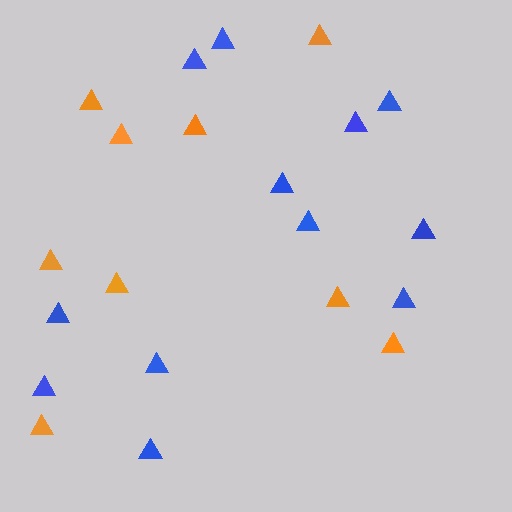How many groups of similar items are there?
There are 2 groups: one group of orange triangles (9) and one group of blue triangles (12).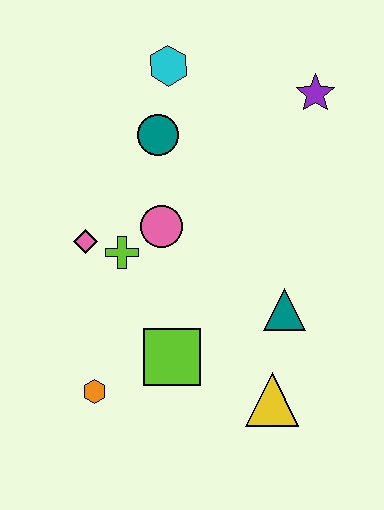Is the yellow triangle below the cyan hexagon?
Yes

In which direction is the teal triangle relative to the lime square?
The teal triangle is to the right of the lime square.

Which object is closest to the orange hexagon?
The lime square is closest to the orange hexagon.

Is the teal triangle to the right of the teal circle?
Yes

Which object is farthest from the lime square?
The purple star is farthest from the lime square.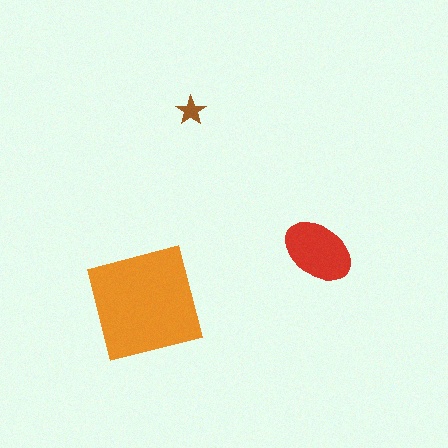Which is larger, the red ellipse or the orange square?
The orange square.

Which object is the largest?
The orange square.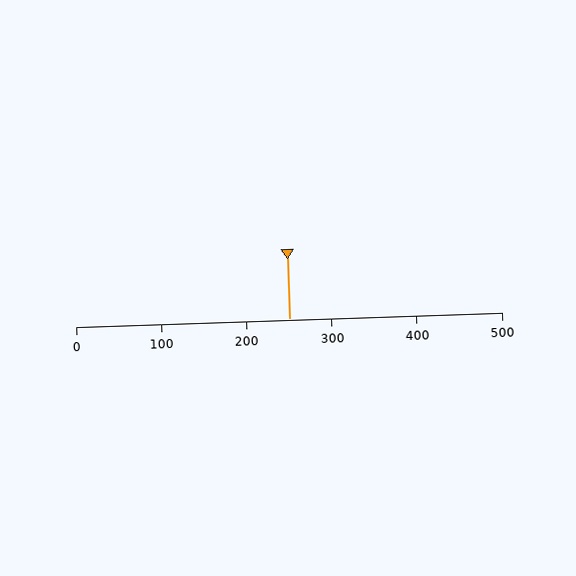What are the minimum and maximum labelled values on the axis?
The axis runs from 0 to 500.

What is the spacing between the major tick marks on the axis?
The major ticks are spaced 100 apart.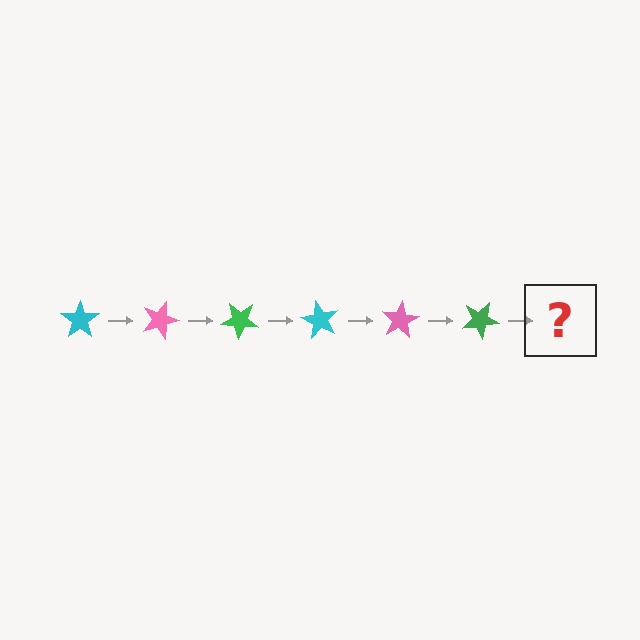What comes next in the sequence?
The next element should be a cyan star, rotated 120 degrees from the start.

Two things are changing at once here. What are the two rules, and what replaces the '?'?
The two rules are that it rotates 20 degrees each step and the color cycles through cyan, pink, and green. The '?' should be a cyan star, rotated 120 degrees from the start.